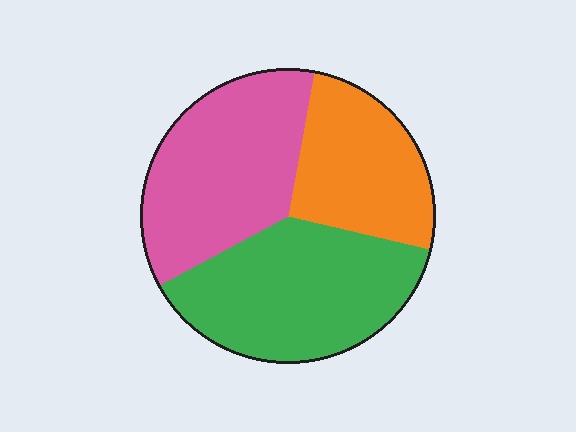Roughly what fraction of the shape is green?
Green covers 38% of the shape.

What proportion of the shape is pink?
Pink covers roughly 35% of the shape.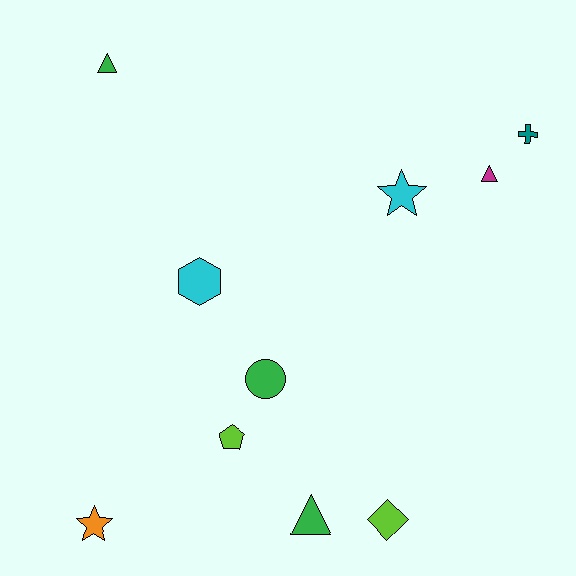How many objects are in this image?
There are 10 objects.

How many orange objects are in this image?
There is 1 orange object.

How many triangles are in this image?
There are 3 triangles.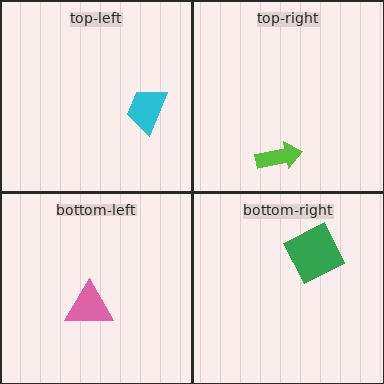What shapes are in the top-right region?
The lime arrow.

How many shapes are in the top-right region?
1.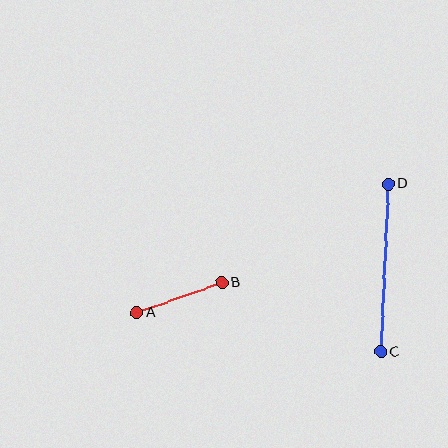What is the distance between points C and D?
The distance is approximately 168 pixels.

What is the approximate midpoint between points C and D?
The midpoint is at approximately (385, 268) pixels.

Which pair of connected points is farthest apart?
Points C and D are farthest apart.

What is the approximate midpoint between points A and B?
The midpoint is at approximately (179, 298) pixels.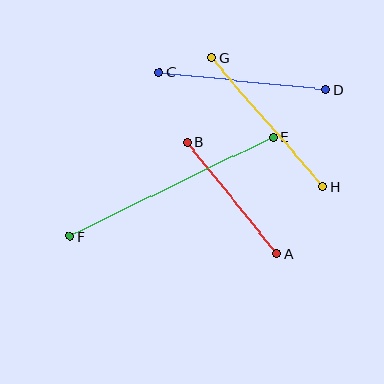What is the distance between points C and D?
The distance is approximately 168 pixels.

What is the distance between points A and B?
The distance is approximately 144 pixels.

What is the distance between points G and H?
The distance is approximately 170 pixels.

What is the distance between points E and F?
The distance is approximately 225 pixels.